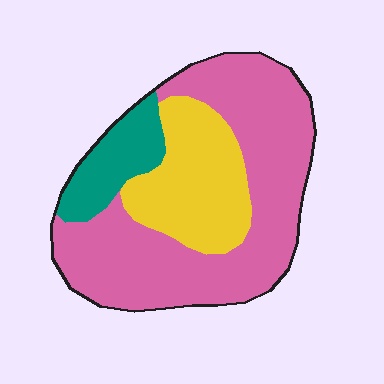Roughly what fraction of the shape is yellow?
Yellow takes up between a sixth and a third of the shape.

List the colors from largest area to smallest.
From largest to smallest: pink, yellow, teal.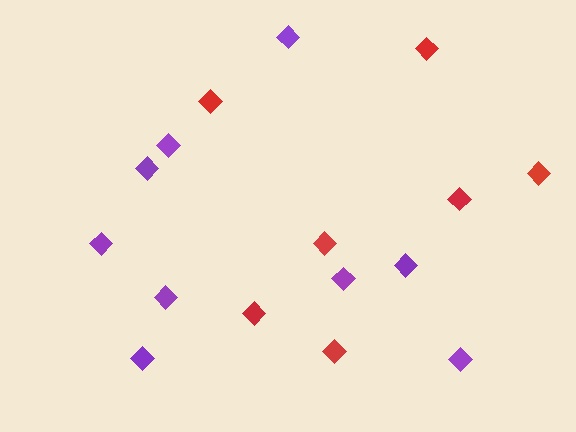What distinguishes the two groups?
There are 2 groups: one group of purple diamonds (9) and one group of red diamonds (7).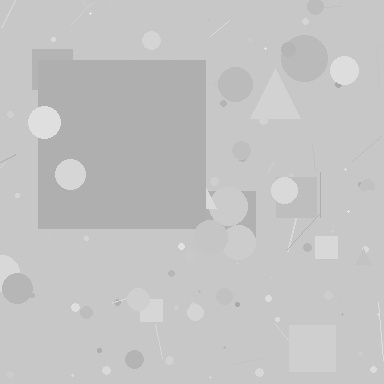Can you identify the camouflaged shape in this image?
The camouflaged shape is a square.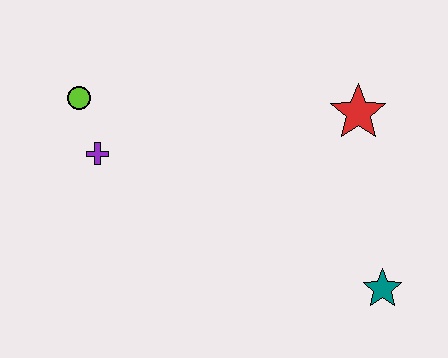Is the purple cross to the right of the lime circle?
Yes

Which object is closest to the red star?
The teal star is closest to the red star.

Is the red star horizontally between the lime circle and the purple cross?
No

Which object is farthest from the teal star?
The lime circle is farthest from the teal star.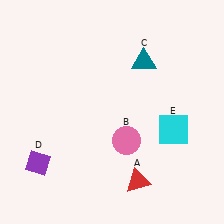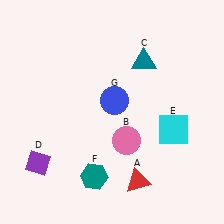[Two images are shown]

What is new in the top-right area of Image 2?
A blue circle (G) was added in the top-right area of Image 2.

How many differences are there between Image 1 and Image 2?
There are 2 differences between the two images.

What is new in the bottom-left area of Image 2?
A teal hexagon (F) was added in the bottom-left area of Image 2.